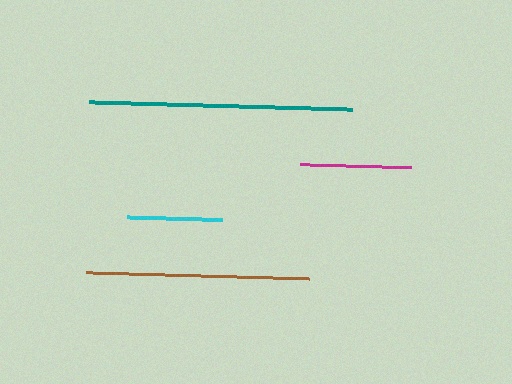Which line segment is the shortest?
The cyan line is the shortest at approximately 96 pixels.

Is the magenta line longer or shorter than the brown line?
The brown line is longer than the magenta line.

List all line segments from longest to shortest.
From longest to shortest: teal, brown, magenta, cyan.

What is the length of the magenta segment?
The magenta segment is approximately 111 pixels long.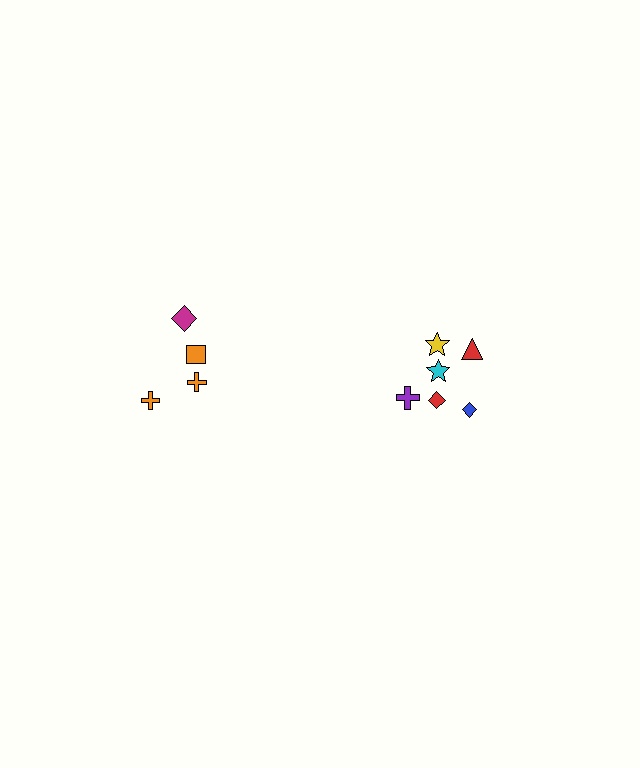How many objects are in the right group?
There are 6 objects.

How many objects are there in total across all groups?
There are 10 objects.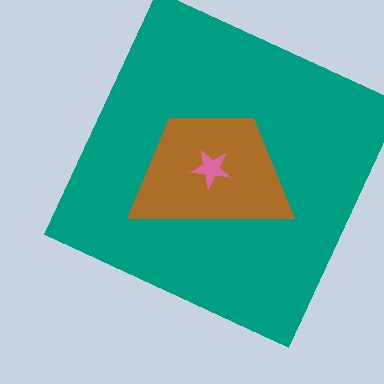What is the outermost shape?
The teal square.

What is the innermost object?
The pink star.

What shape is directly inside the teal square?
The brown trapezoid.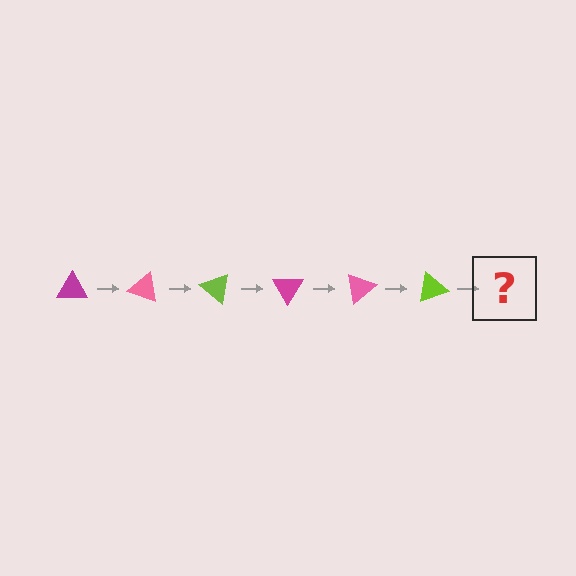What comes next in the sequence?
The next element should be a magenta triangle, rotated 120 degrees from the start.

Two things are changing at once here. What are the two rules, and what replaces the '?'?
The two rules are that it rotates 20 degrees each step and the color cycles through magenta, pink, and lime. The '?' should be a magenta triangle, rotated 120 degrees from the start.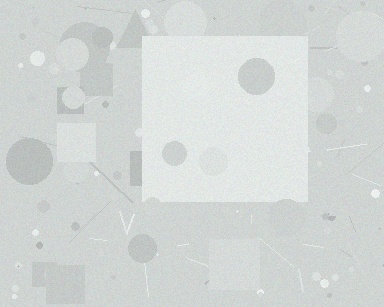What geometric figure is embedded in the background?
A square is embedded in the background.